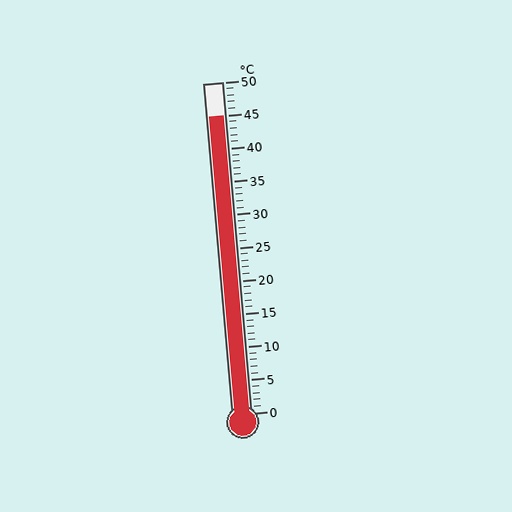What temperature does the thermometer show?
The thermometer shows approximately 45°C.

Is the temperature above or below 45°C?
The temperature is at 45°C.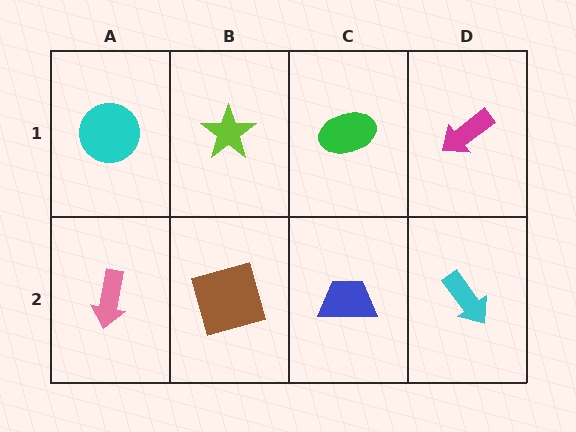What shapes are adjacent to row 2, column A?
A cyan circle (row 1, column A), a brown square (row 2, column B).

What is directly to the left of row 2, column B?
A pink arrow.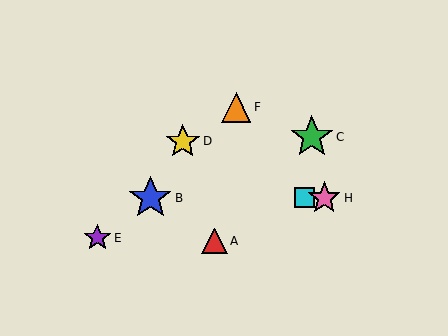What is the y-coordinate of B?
Object B is at y≈198.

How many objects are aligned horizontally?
3 objects (B, G, H) are aligned horizontally.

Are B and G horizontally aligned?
Yes, both are at y≈198.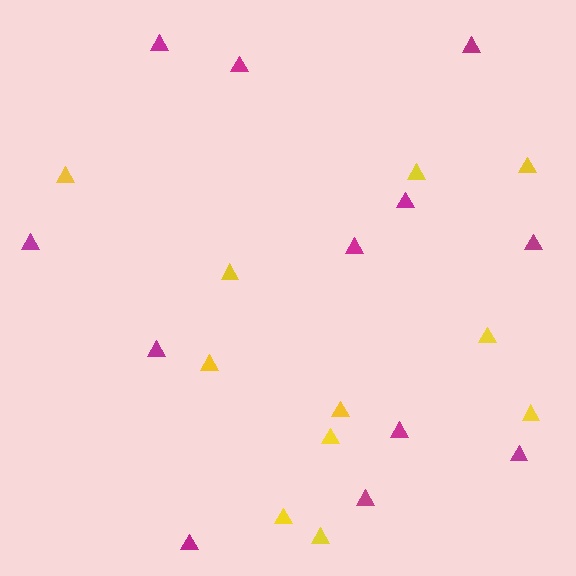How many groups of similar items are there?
There are 2 groups: one group of magenta triangles (12) and one group of yellow triangles (11).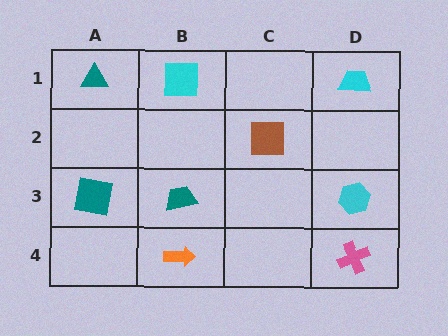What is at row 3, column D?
A cyan hexagon.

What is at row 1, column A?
A teal triangle.